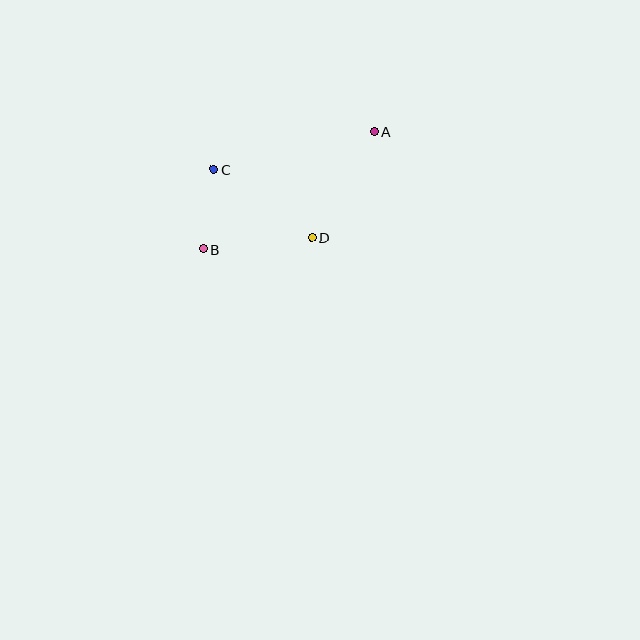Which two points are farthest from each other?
Points A and B are farthest from each other.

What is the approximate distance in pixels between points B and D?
The distance between B and D is approximately 109 pixels.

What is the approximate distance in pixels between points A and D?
The distance between A and D is approximately 123 pixels.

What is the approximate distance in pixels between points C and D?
The distance between C and D is approximately 119 pixels.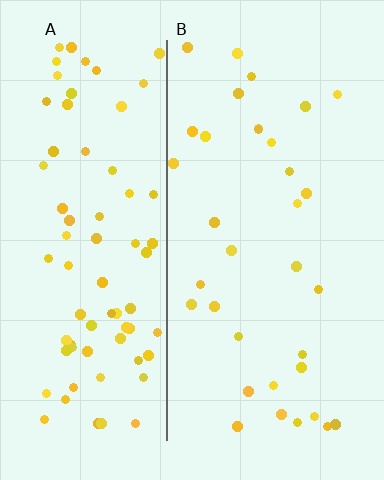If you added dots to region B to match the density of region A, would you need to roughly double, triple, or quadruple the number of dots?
Approximately double.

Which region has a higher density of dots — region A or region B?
A (the left).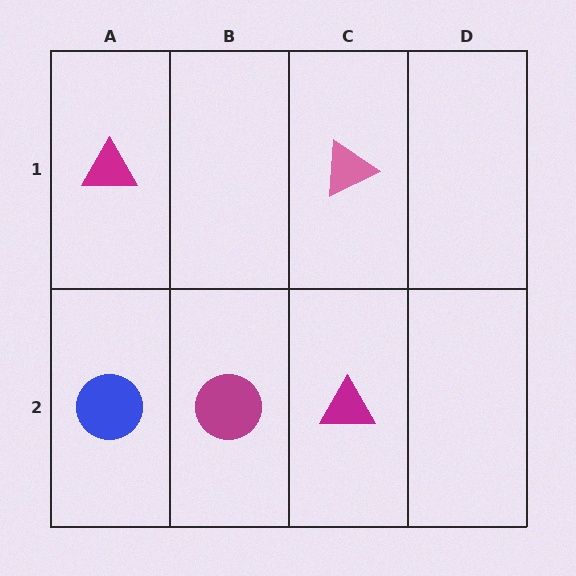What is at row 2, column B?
A magenta circle.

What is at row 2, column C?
A magenta triangle.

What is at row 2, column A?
A blue circle.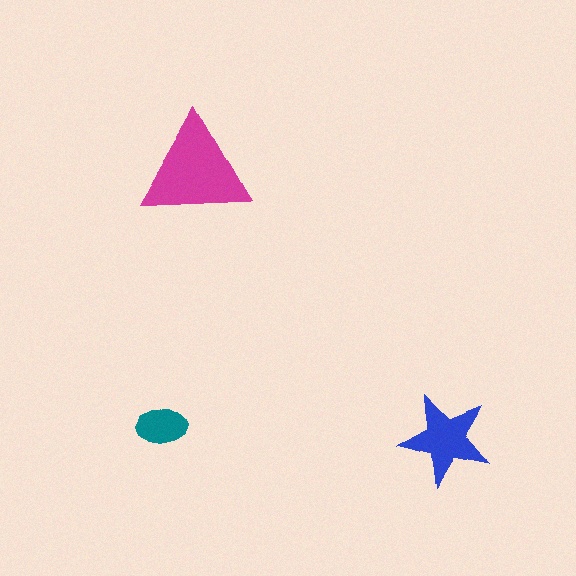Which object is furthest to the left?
The teal ellipse is leftmost.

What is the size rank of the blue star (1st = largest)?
2nd.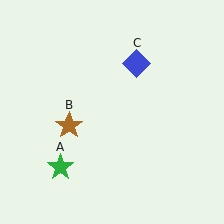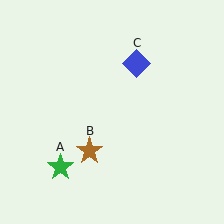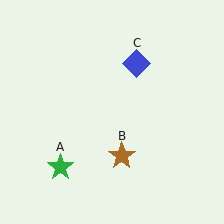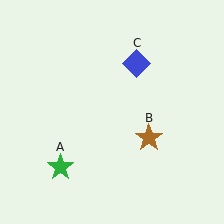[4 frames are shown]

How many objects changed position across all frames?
1 object changed position: brown star (object B).